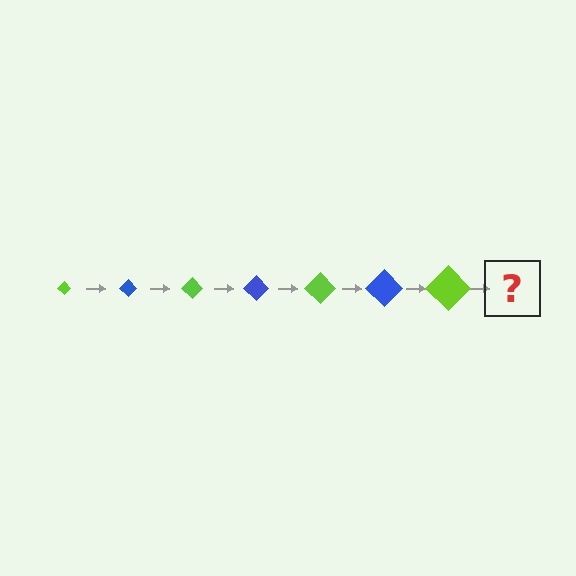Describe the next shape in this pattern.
It should be a blue diamond, larger than the previous one.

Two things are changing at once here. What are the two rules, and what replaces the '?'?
The two rules are that the diamond grows larger each step and the color cycles through lime and blue. The '?' should be a blue diamond, larger than the previous one.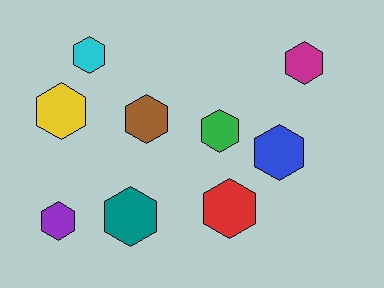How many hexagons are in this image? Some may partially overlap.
There are 9 hexagons.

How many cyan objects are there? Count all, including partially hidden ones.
There is 1 cyan object.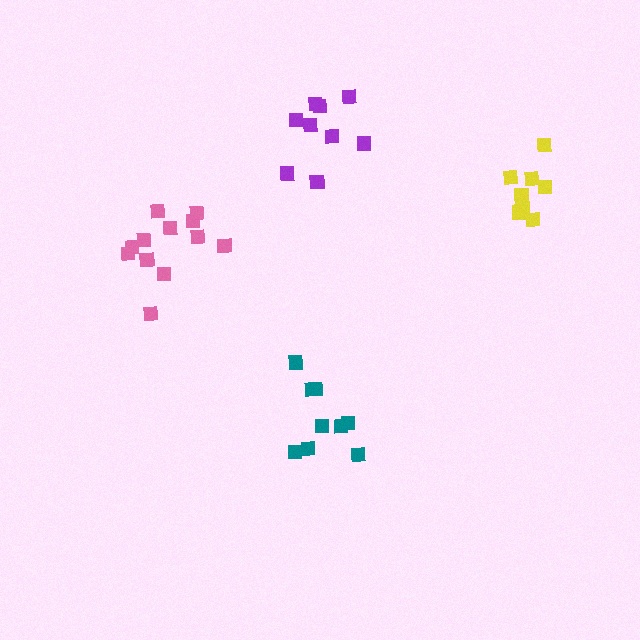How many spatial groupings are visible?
There are 4 spatial groupings.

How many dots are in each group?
Group 1: 9 dots, Group 2: 9 dots, Group 3: 9 dots, Group 4: 12 dots (39 total).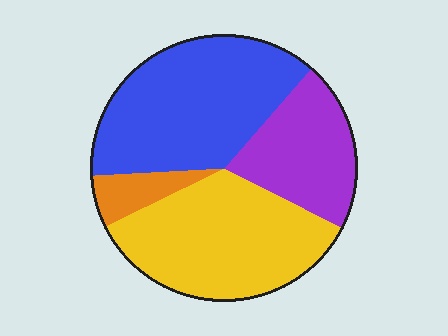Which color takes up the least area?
Orange, at roughly 5%.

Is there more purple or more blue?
Blue.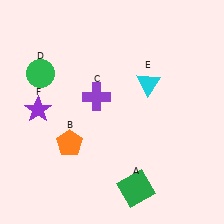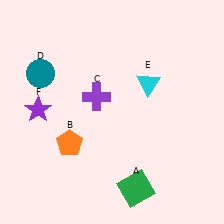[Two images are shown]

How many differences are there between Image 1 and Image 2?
There is 1 difference between the two images.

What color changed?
The circle (D) changed from green in Image 1 to teal in Image 2.